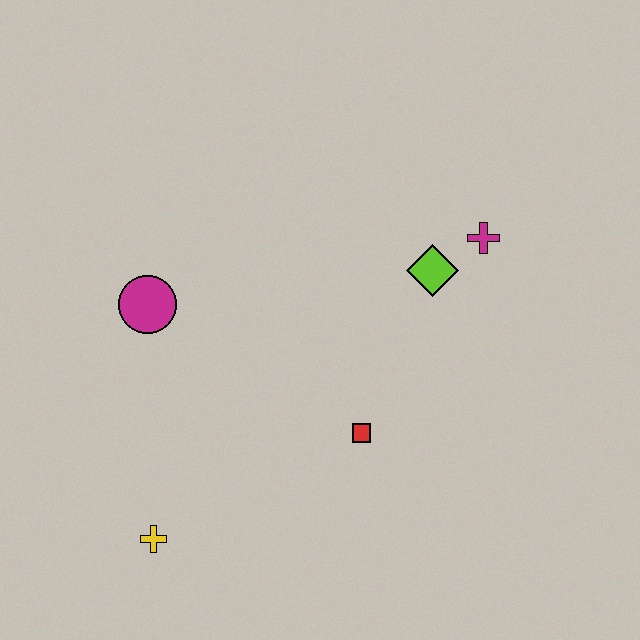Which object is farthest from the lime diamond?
The yellow cross is farthest from the lime diamond.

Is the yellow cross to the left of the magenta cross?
Yes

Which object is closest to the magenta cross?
The lime diamond is closest to the magenta cross.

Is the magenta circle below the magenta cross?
Yes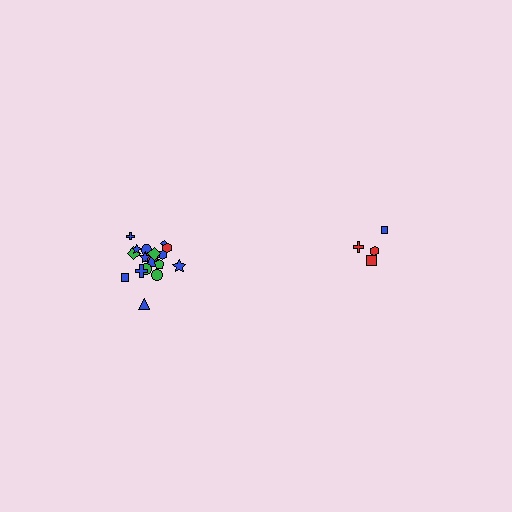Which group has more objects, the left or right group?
The left group.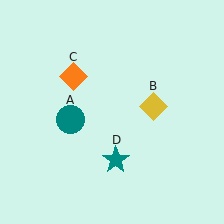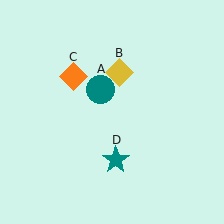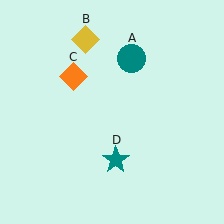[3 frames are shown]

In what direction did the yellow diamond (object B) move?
The yellow diamond (object B) moved up and to the left.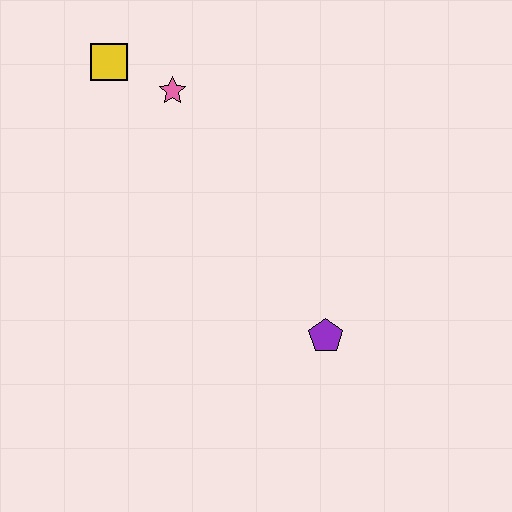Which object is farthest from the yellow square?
The purple pentagon is farthest from the yellow square.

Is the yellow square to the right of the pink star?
No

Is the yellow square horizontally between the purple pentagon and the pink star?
No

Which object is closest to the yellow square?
The pink star is closest to the yellow square.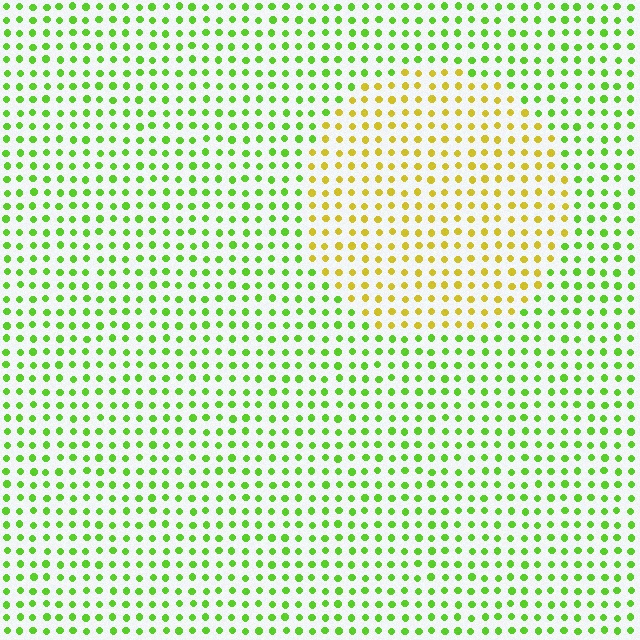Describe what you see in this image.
The image is filled with small lime elements in a uniform arrangement. A circle-shaped region is visible where the elements are tinted to a slightly different hue, forming a subtle color boundary.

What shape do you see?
I see a circle.